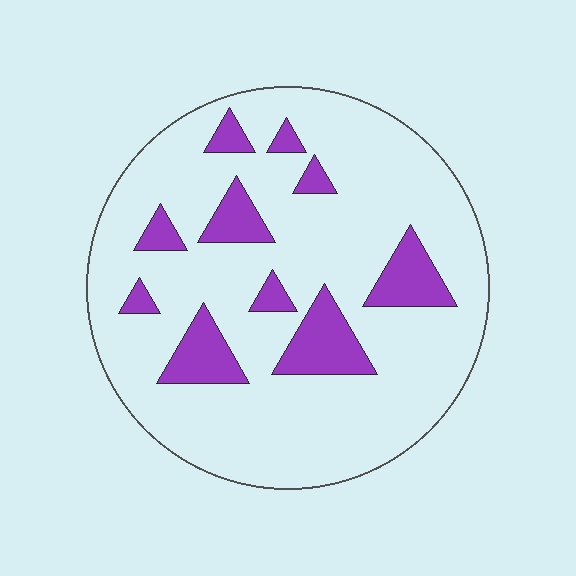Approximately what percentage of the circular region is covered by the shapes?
Approximately 15%.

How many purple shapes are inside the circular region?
10.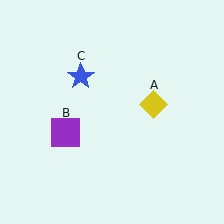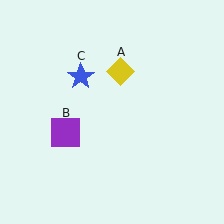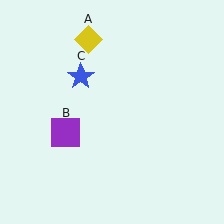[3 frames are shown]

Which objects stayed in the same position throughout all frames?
Purple square (object B) and blue star (object C) remained stationary.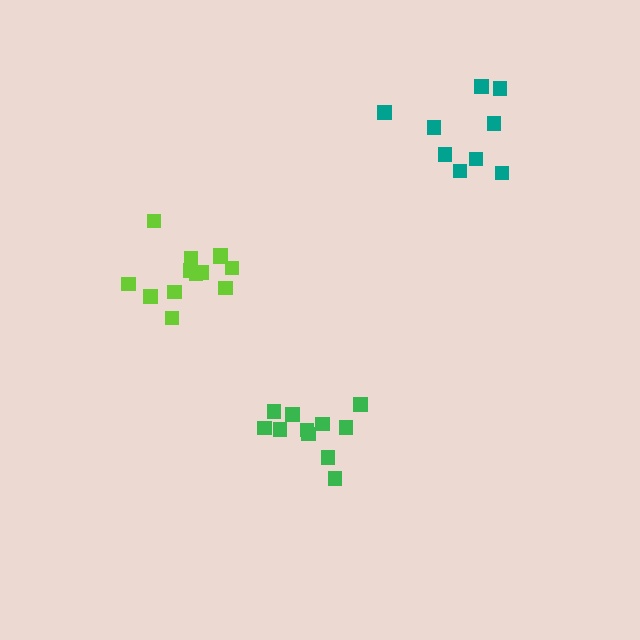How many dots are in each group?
Group 1: 13 dots, Group 2: 11 dots, Group 3: 9 dots (33 total).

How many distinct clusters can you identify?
There are 3 distinct clusters.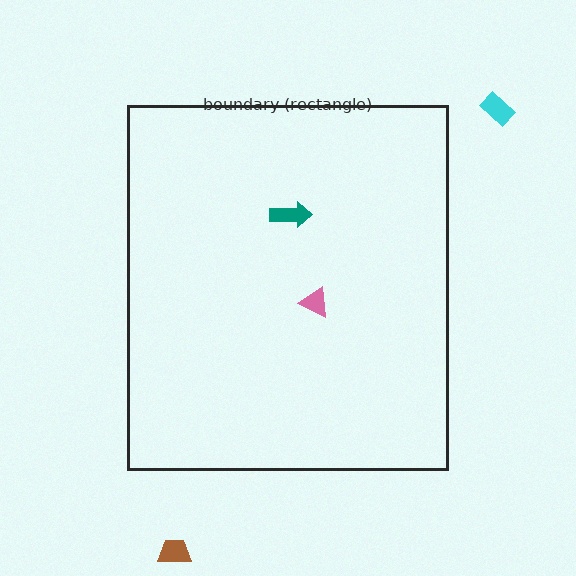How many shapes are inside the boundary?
2 inside, 2 outside.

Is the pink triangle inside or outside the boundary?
Inside.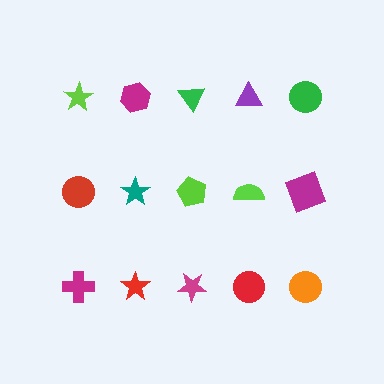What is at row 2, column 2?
A teal star.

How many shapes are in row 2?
5 shapes.